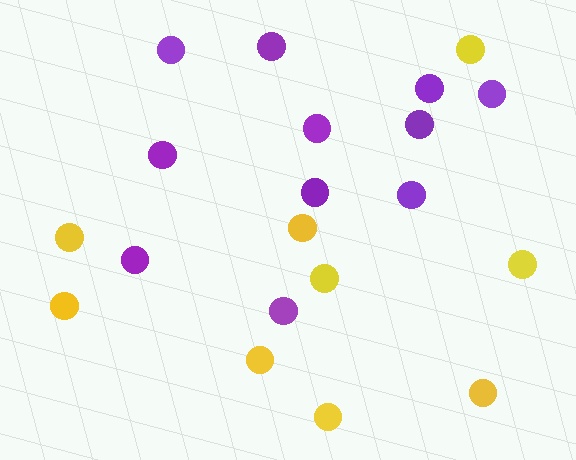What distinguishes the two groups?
There are 2 groups: one group of yellow circles (9) and one group of purple circles (11).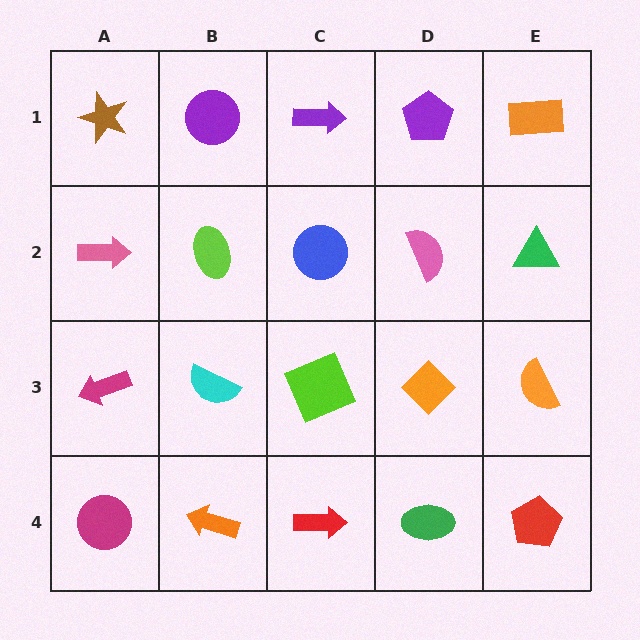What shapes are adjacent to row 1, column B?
A lime ellipse (row 2, column B), a brown star (row 1, column A), a purple arrow (row 1, column C).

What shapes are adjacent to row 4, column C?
A lime square (row 3, column C), an orange arrow (row 4, column B), a green ellipse (row 4, column D).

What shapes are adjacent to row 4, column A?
A magenta arrow (row 3, column A), an orange arrow (row 4, column B).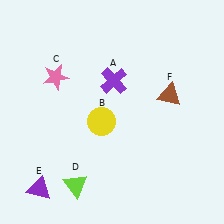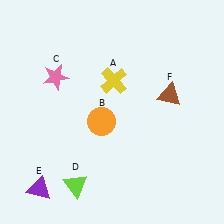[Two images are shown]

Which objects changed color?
A changed from purple to yellow. B changed from yellow to orange.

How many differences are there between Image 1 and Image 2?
There are 2 differences between the two images.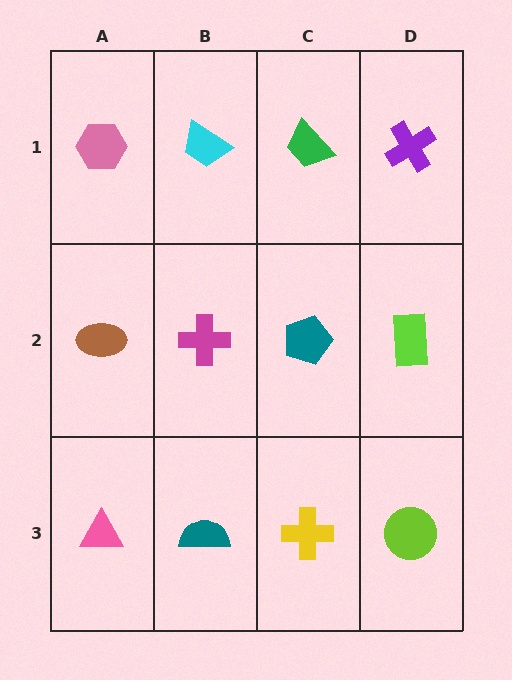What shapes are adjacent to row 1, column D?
A lime rectangle (row 2, column D), a green trapezoid (row 1, column C).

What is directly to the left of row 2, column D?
A teal pentagon.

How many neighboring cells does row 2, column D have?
3.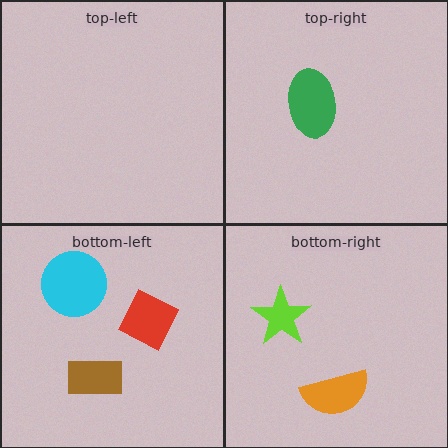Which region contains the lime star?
The bottom-right region.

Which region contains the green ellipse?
The top-right region.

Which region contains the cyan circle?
The bottom-left region.